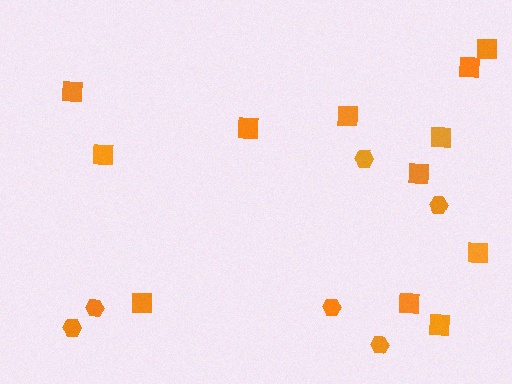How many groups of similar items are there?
There are 2 groups: one group of squares (12) and one group of hexagons (6).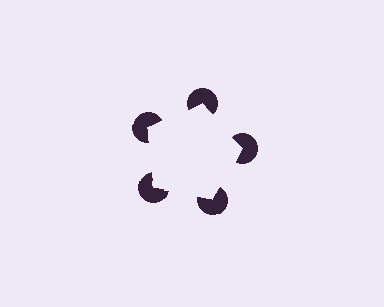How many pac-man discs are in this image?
There are 5 — one at each vertex of the illusory pentagon.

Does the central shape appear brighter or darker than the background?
It typically appears slightly brighter than the background, even though no actual brightness change is drawn.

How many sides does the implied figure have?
5 sides.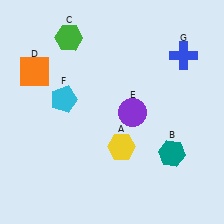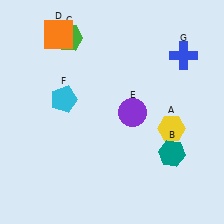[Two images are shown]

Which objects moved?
The objects that moved are: the yellow hexagon (A), the orange square (D).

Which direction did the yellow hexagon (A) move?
The yellow hexagon (A) moved right.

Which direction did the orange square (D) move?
The orange square (D) moved up.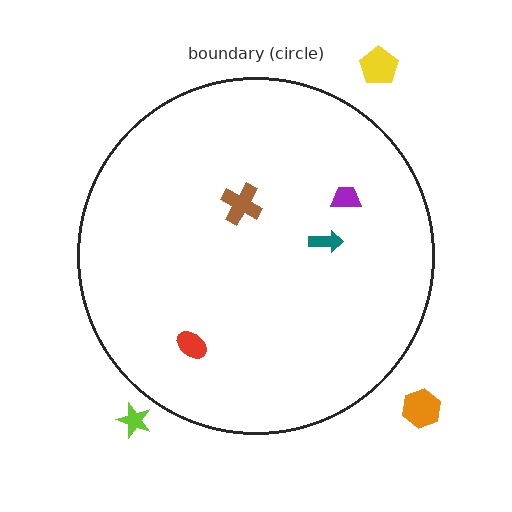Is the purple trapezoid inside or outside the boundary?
Inside.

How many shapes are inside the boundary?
4 inside, 3 outside.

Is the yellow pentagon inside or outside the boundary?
Outside.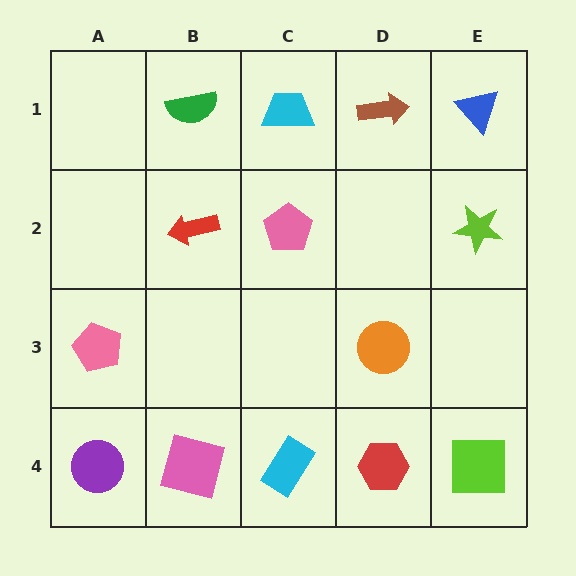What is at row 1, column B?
A green semicircle.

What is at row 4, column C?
A cyan rectangle.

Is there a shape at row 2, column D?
No, that cell is empty.